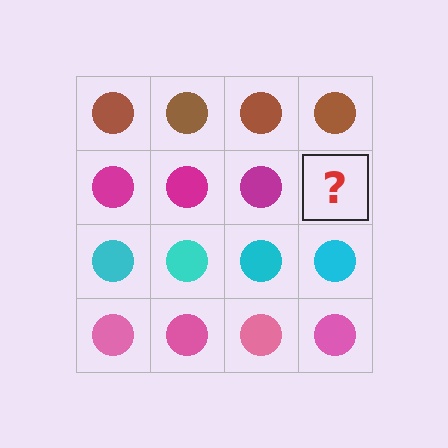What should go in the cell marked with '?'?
The missing cell should contain a magenta circle.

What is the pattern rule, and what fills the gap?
The rule is that each row has a consistent color. The gap should be filled with a magenta circle.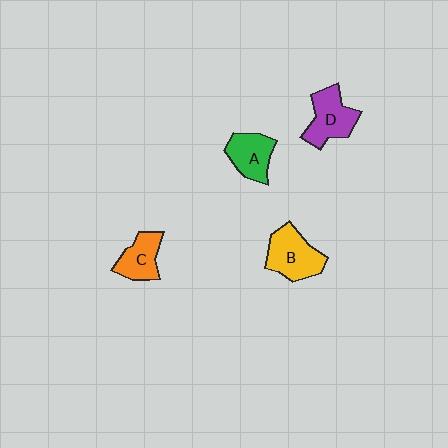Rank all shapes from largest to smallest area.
From largest to smallest: B (yellow), D (purple), A (green), C (orange).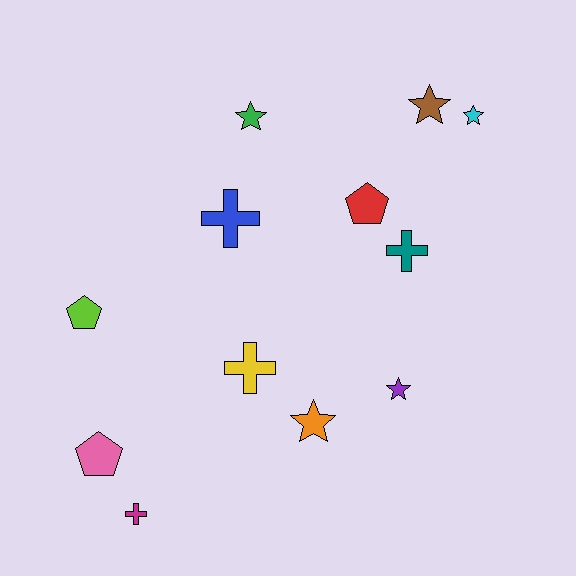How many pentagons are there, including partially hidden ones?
There are 3 pentagons.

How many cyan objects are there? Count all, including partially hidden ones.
There is 1 cyan object.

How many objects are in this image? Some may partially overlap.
There are 12 objects.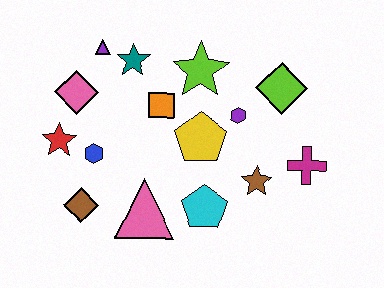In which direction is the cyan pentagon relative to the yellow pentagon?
The cyan pentagon is below the yellow pentagon.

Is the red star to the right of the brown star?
No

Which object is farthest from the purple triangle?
The magenta cross is farthest from the purple triangle.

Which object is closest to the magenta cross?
The brown star is closest to the magenta cross.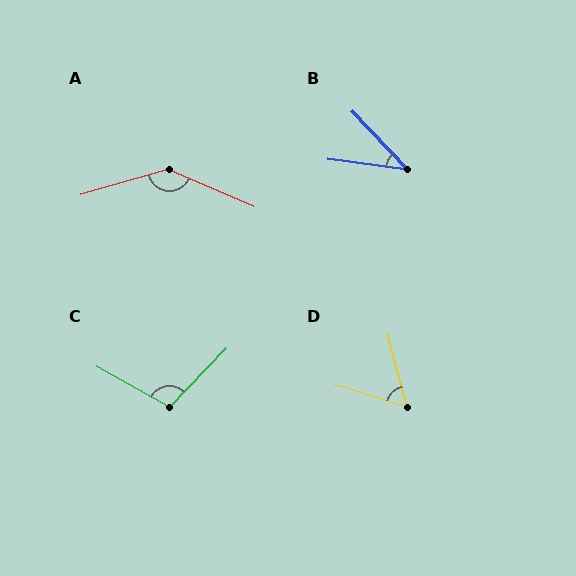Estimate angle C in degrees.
Approximately 105 degrees.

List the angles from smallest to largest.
B (39°), D (58°), C (105°), A (140°).